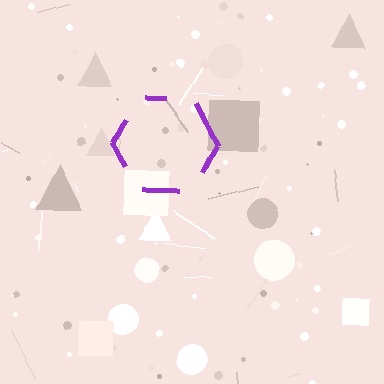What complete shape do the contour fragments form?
The contour fragments form a hexagon.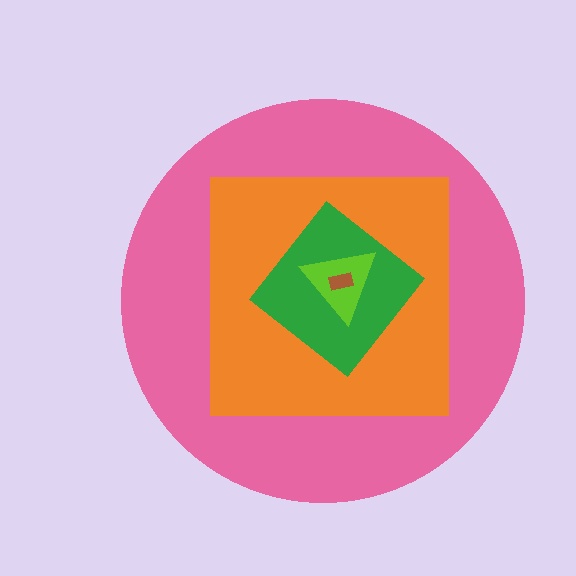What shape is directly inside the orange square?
The green diamond.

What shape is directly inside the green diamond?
The lime triangle.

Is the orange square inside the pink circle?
Yes.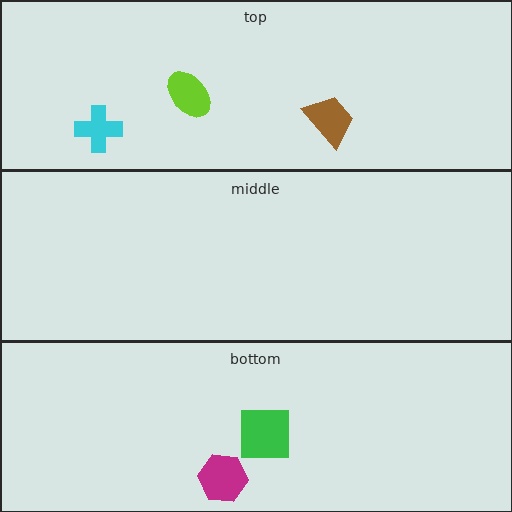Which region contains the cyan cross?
The top region.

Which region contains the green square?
The bottom region.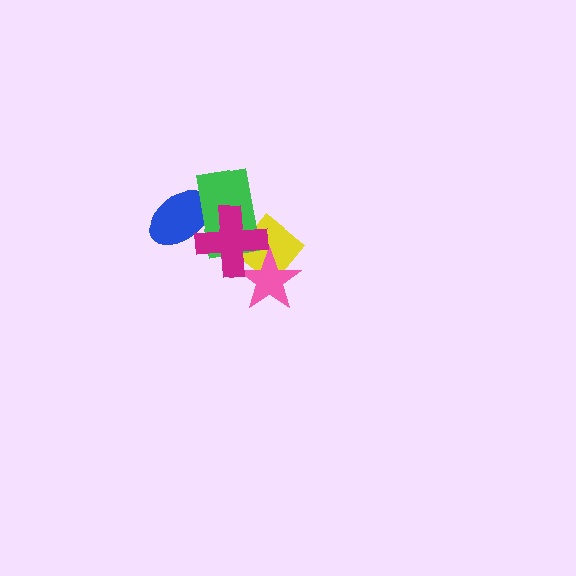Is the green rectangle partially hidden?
Yes, it is partially covered by another shape.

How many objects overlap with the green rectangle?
3 objects overlap with the green rectangle.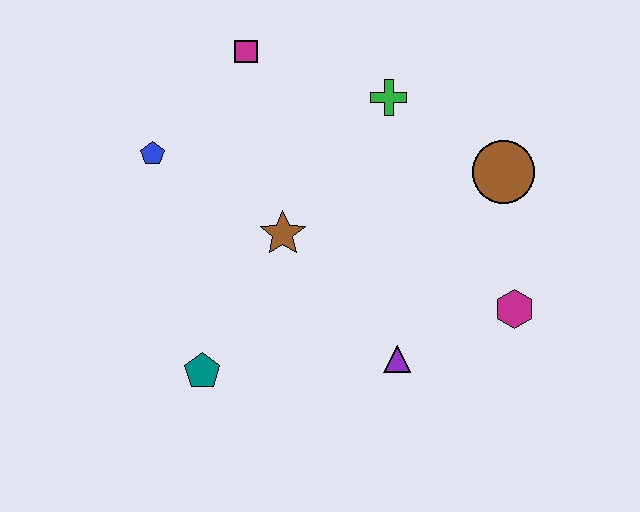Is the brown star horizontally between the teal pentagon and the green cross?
Yes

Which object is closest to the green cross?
The brown circle is closest to the green cross.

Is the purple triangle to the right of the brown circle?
No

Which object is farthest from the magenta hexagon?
The blue pentagon is farthest from the magenta hexagon.